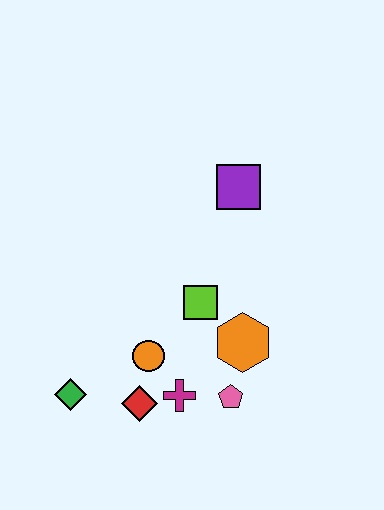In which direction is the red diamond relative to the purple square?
The red diamond is below the purple square.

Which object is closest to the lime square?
The orange hexagon is closest to the lime square.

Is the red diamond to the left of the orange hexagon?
Yes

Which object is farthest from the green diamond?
The purple square is farthest from the green diamond.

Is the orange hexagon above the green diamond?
Yes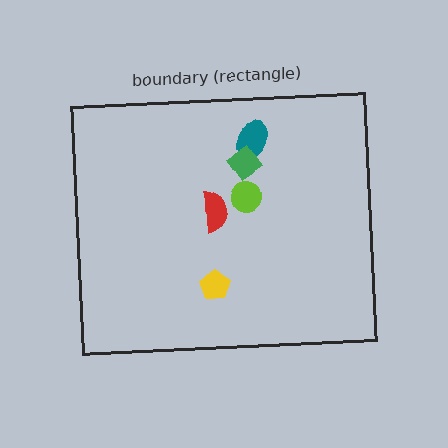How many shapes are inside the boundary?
5 inside, 0 outside.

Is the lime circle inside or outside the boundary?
Inside.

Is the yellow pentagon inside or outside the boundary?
Inside.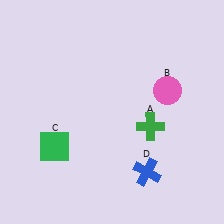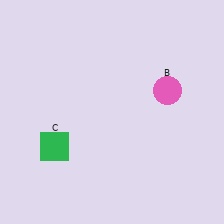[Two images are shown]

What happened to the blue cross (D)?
The blue cross (D) was removed in Image 2. It was in the bottom-right area of Image 1.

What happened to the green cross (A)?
The green cross (A) was removed in Image 2. It was in the bottom-right area of Image 1.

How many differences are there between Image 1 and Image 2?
There are 2 differences between the two images.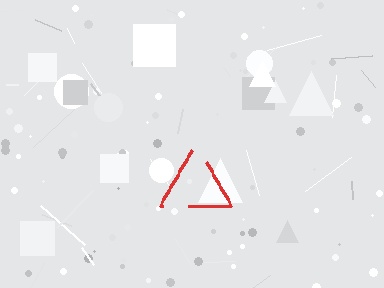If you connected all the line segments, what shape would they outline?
They would outline a triangle.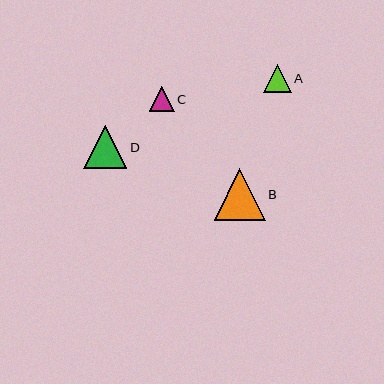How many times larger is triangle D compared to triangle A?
Triangle D is approximately 1.6 times the size of triangle A.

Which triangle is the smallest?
Triangle C is the smallest with a size of approximately 25 pixels.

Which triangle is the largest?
Triangle B is the largest with a size of approximately 51 pixels.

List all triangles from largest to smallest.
From largest to smallest: B, D, A, C.